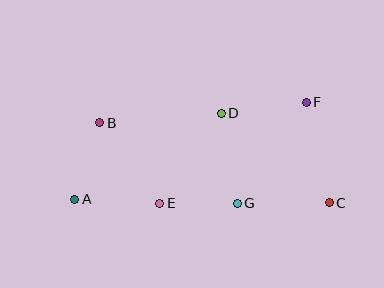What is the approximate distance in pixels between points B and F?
The distance between B and F is approximately 207 pixels.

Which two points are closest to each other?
Points E and G are closest to each other.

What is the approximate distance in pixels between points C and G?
The distance between C and G is approximately 92 pixels.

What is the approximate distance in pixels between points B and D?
The distance between B and D is approximately 121 pixels.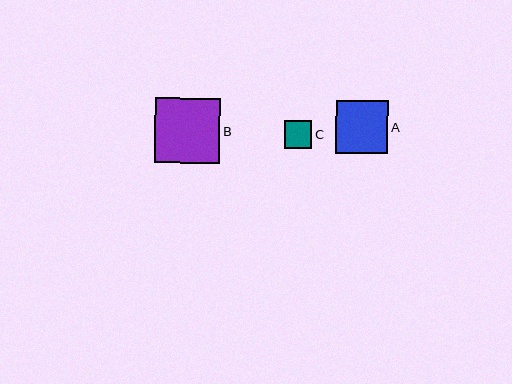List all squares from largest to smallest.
From largest to smallest: B, A, C.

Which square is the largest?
Square B is the largest with a size of approximately 65 pixels.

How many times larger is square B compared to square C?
Square B is approximately 2.4 times the size of square C.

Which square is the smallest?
Square C is the smallest with a size of approximately 27 pixels.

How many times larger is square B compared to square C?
Square B is approximately 2.4 times the size of square C.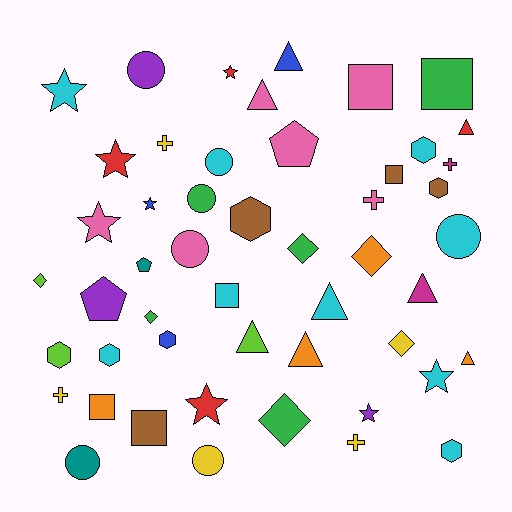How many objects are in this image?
There are 50 objects.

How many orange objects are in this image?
There are 4 orange objects.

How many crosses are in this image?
There are 5 crosses.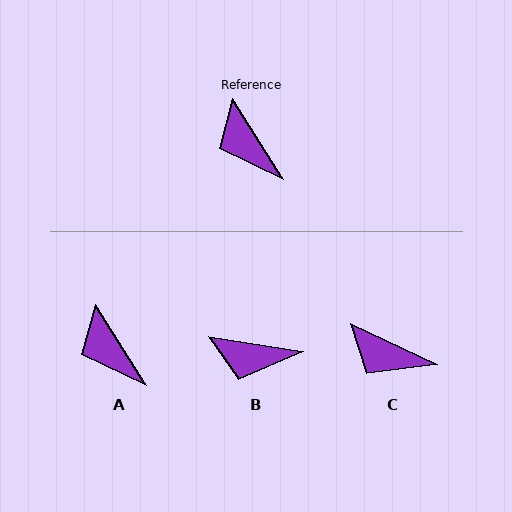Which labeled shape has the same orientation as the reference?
A.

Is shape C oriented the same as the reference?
No, it is off by about 33 degrees.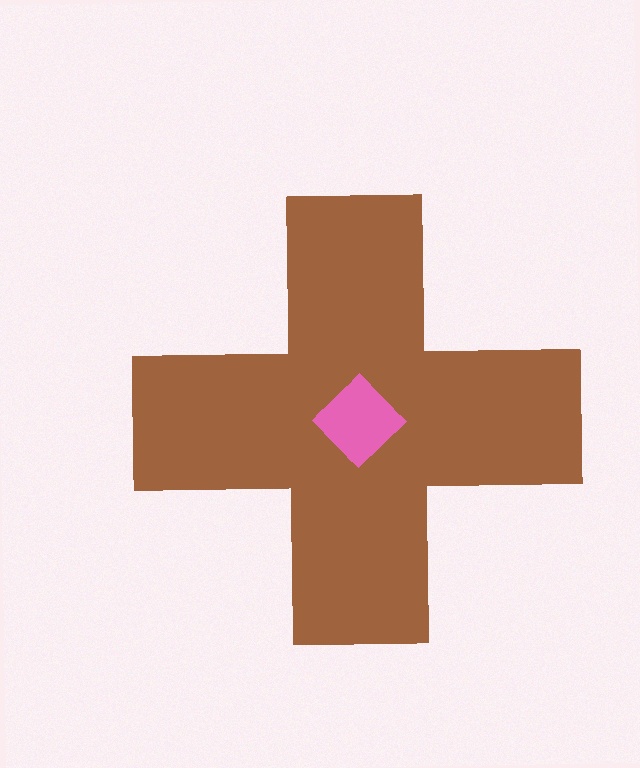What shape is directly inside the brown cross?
The pink diamond.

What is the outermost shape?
The brown cross.